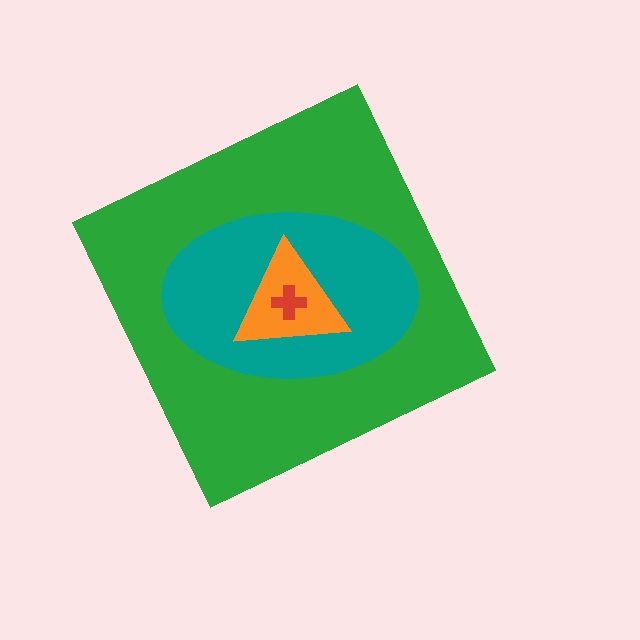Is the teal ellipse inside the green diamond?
Yes.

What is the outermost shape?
The green diamond.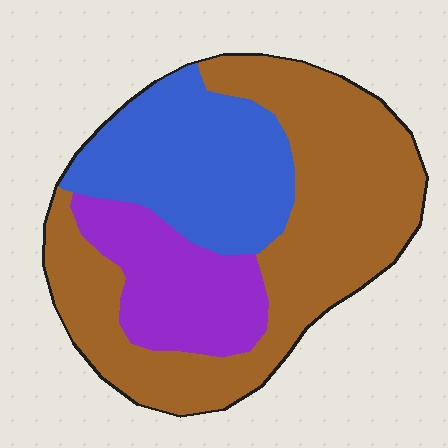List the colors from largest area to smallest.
From largest to smallest: brown, blue, purple.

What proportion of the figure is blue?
Blue takes up about one quarter (1/4) of the figure.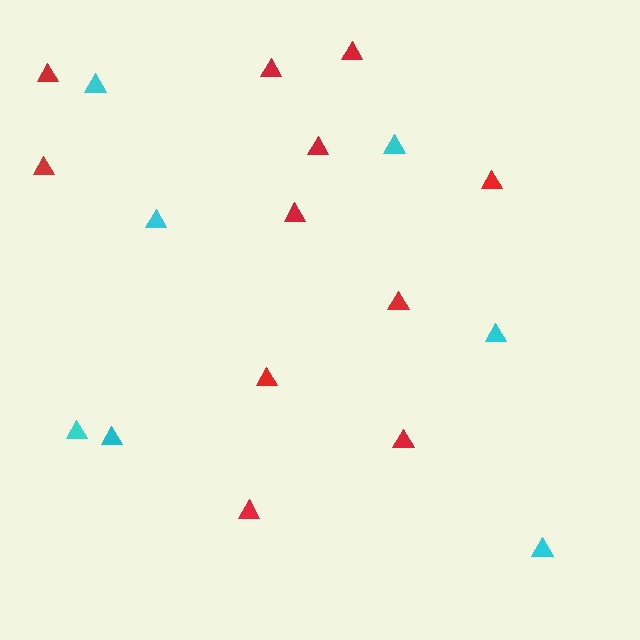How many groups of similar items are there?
There are 2 groups: one group of red triangles (11) and one group of cyan triangles (7).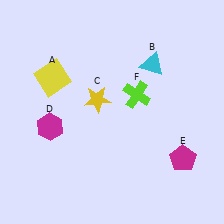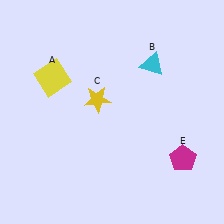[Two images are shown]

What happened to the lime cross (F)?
The lime cross (F) was removed in Image 2. It was in the top-right area of Image 1.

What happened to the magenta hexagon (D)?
The magenta hexagon (D) was removed in Image 2. It was in the bottom-left area of Image 1.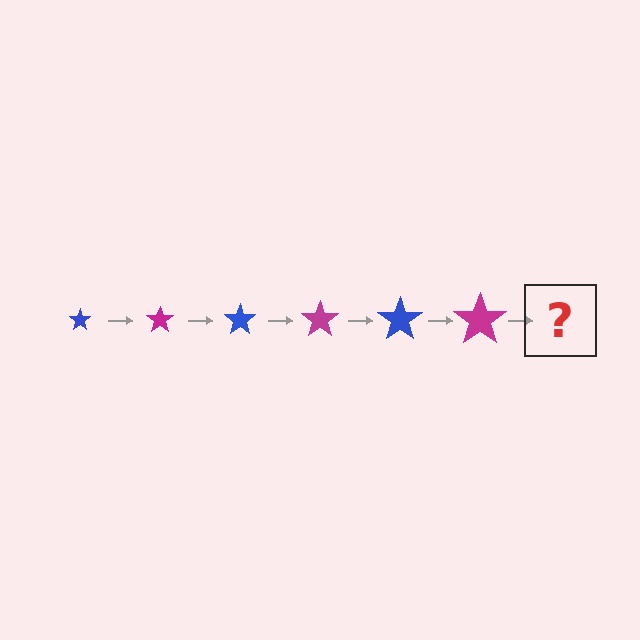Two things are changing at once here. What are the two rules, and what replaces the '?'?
The two rules are that the star grows larger each step and the color cycles through blue and magenta. The '?' should be a blue star, larger than the previous one.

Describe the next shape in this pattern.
It should be a blue star, larger than the previous one.